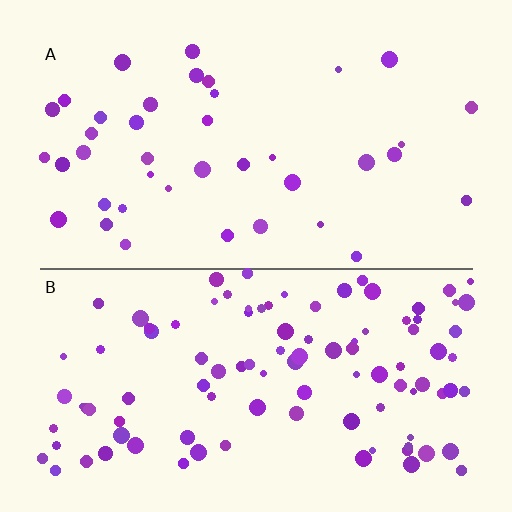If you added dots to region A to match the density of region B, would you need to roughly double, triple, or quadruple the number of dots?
Approximately triple.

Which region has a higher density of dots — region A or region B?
B (the bottom).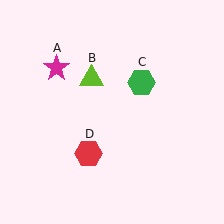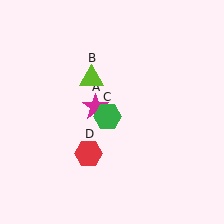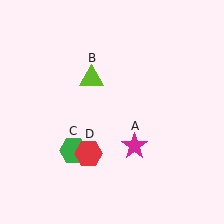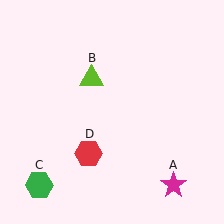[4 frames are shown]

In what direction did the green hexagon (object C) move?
The green hexagon (object C) moved down and to the left.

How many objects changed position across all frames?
2 objects changed position: magenta star (object A), green hexagon (object C).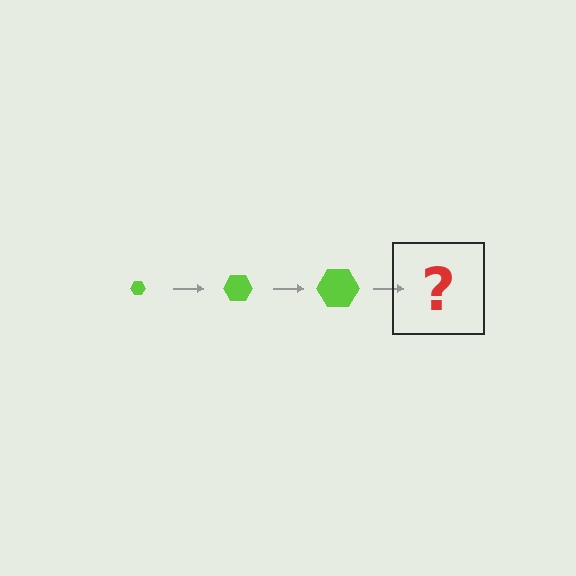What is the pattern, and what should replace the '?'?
The pattern is that the hexagon gets progressively larger each step. The '?' should be a lime hexagon, larger than the previous one.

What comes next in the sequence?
The next element should be a lime hexagon, larger than the previous one.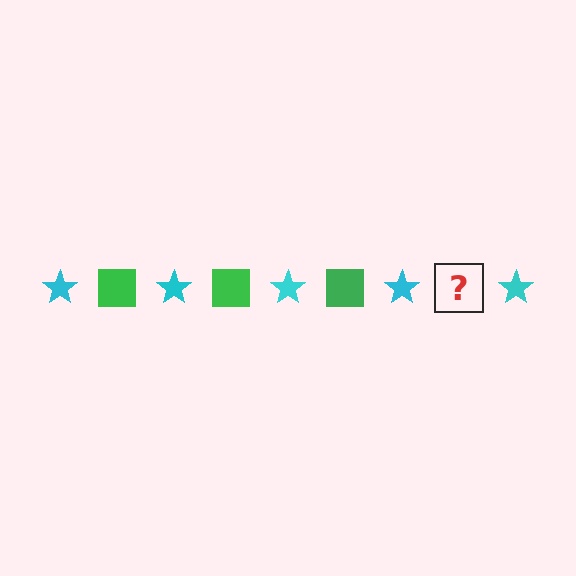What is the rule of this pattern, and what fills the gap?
The rule is that the pattern alternates between cyan star and green square. The gap should be filled with a green square.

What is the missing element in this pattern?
The missing element is a green square.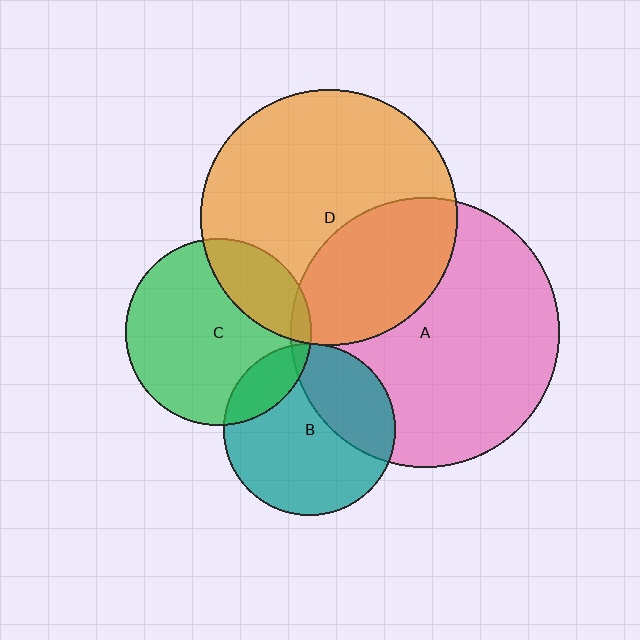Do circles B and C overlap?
Yes.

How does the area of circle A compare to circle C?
Approximately 2.1 times.